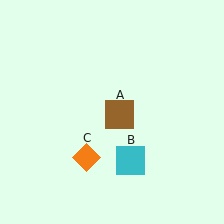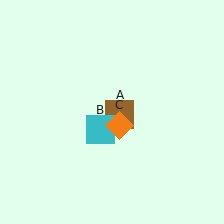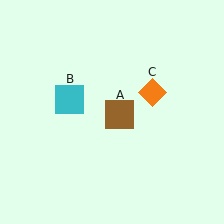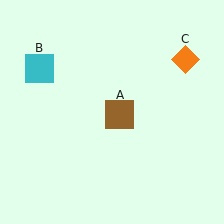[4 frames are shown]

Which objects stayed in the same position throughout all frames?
Brown square (object A) remained stationary.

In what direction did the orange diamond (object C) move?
The orange diamond (object C) moved up and to the right.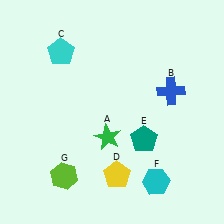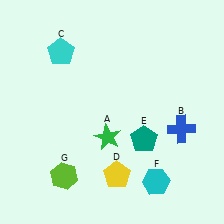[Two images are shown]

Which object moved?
The blue cross (B) moved down.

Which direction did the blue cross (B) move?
The blue cross (B) moved down.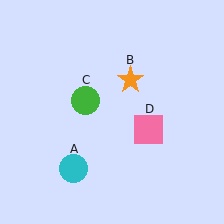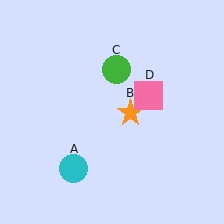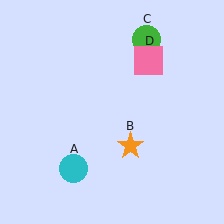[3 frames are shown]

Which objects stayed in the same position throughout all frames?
Cyan circle (object A) remained stationary.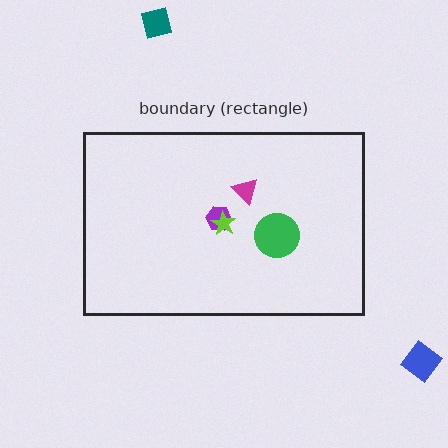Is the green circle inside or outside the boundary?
Inside.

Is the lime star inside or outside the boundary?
Inside.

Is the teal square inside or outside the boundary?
Outside.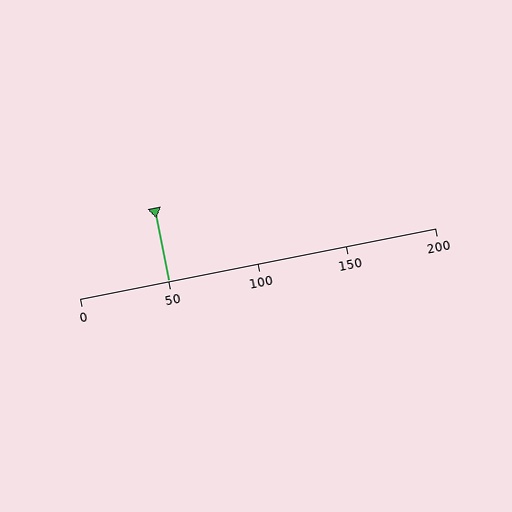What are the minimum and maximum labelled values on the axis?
The axis runs from 0 to 200.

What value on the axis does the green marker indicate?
The marker indicates approximately 50.